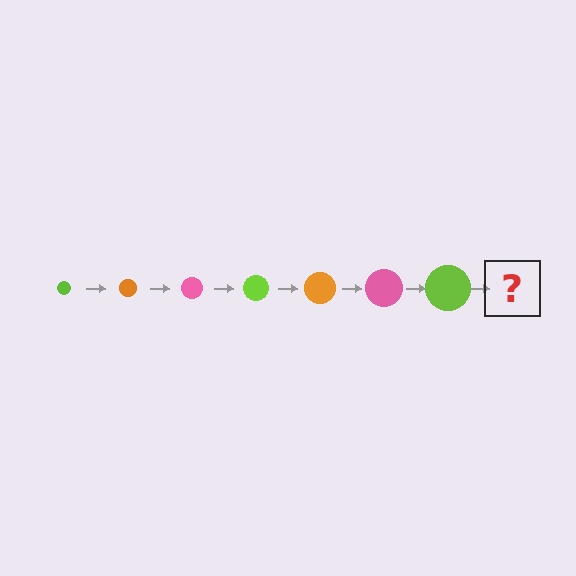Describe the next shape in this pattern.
It should be an orange circle, larger than the previous one.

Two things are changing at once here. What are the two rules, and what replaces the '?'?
The two rules are that the circle grows larger each step and the color cycles through lime, orange, and pink. The '?' should be an orange circle, larger than the previous one.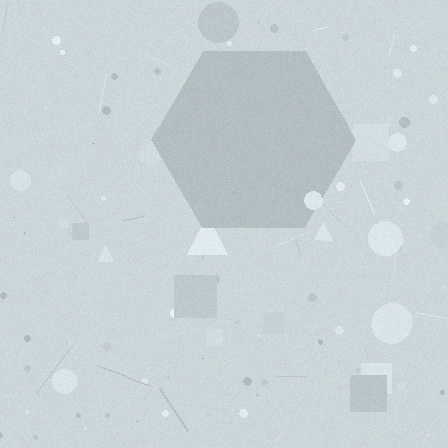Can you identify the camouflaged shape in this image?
The camouflaged shape is a hexagon.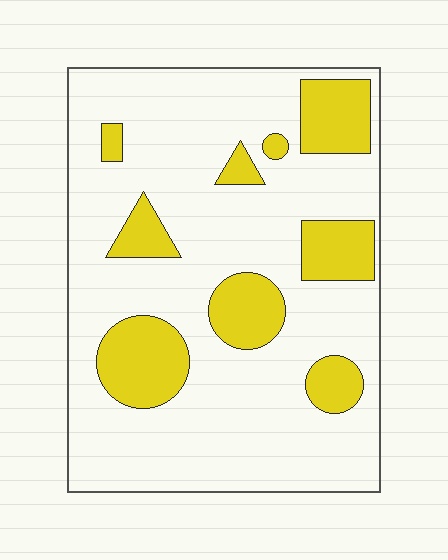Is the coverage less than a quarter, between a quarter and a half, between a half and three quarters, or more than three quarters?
Less than a quarter.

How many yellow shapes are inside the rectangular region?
9.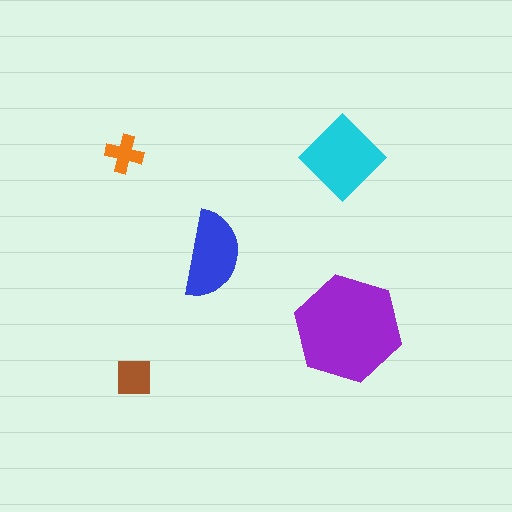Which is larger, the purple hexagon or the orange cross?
The purple hexagon.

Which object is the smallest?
The orange cross.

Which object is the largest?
The purple hexagon.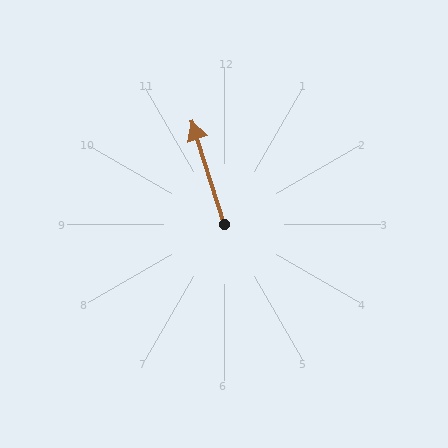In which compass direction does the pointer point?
North.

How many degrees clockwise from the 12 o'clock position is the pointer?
Approximately 343 degrees.